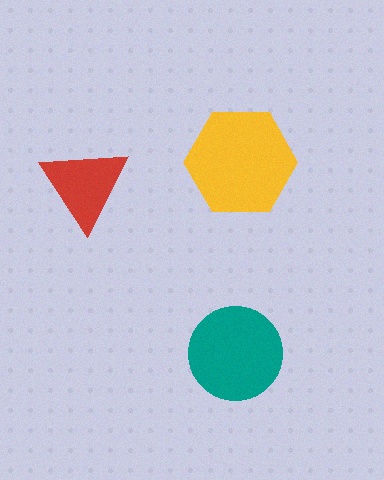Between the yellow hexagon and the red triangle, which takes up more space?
The yellow hexagon.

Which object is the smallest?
The red triangle.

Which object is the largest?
The yellow hexagon.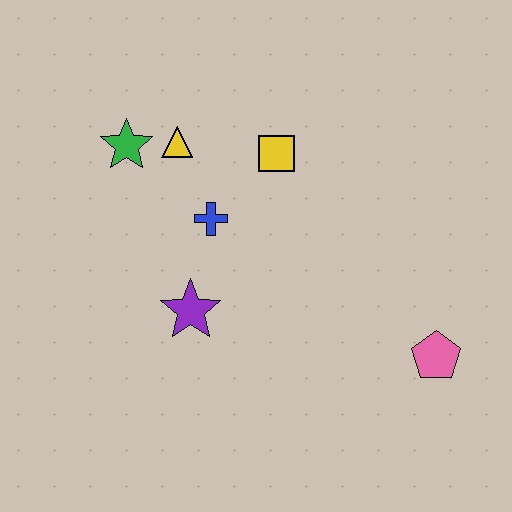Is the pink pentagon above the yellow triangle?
No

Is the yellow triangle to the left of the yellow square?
Yes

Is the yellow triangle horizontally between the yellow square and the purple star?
No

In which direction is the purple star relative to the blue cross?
The purple star is below the blue cross.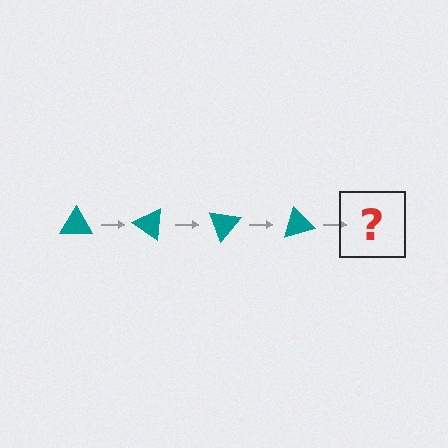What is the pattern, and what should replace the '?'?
The pattern is that the triangle rotates 35 degrees each step. The '?' should be a teal triangle rotated 140 degrees.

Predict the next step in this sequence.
The next step is a teal triangle rotated 140 degrees.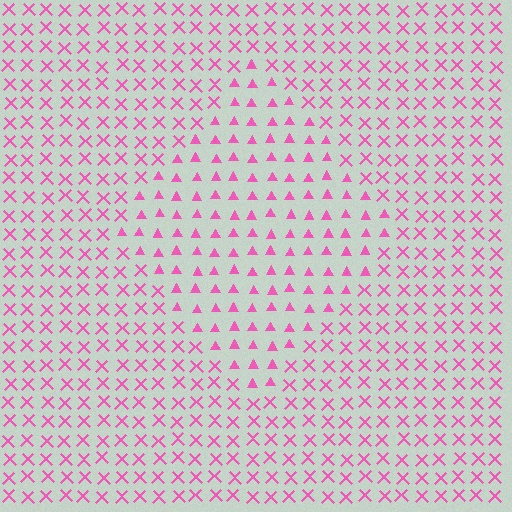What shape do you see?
I see a diamond.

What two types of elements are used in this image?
The image uses triangles inside the diamond region and X marks outside it.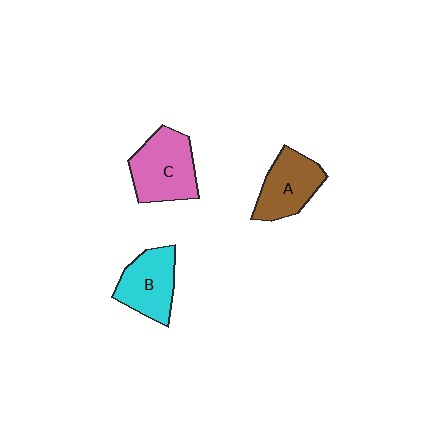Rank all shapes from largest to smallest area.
From largest to smallest: C (pink), B (cyan), A (brown).